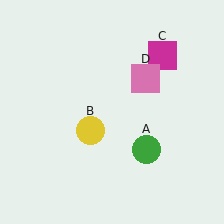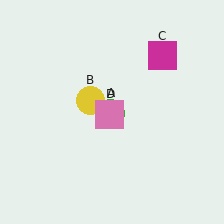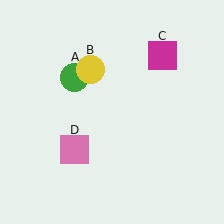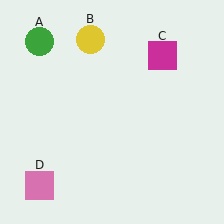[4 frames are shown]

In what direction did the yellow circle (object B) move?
The yellow circle (object B) moved up.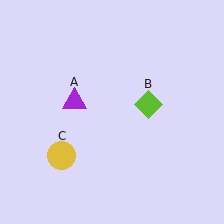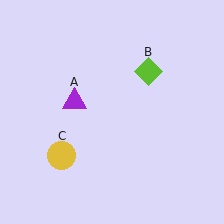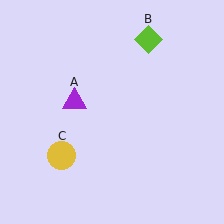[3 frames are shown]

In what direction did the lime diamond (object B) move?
The lime diamond (object B) moved up.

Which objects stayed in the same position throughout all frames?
Purple triangle (object A) and yellow circle (object C) remained stationary.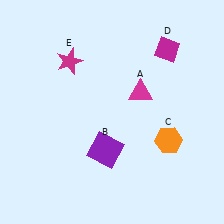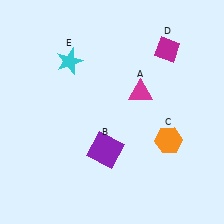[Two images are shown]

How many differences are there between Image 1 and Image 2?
There is 1 difference between the two images.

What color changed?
The star (E) changed from magenta in Image 1 to cyan in Image 2.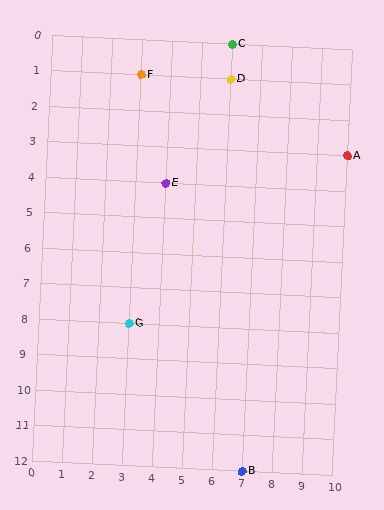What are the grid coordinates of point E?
Point E is at grid coordinates (4, 4).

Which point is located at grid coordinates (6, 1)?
Point D is at (6, 1).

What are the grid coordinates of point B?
Point B is at grid coordinates (7, 12).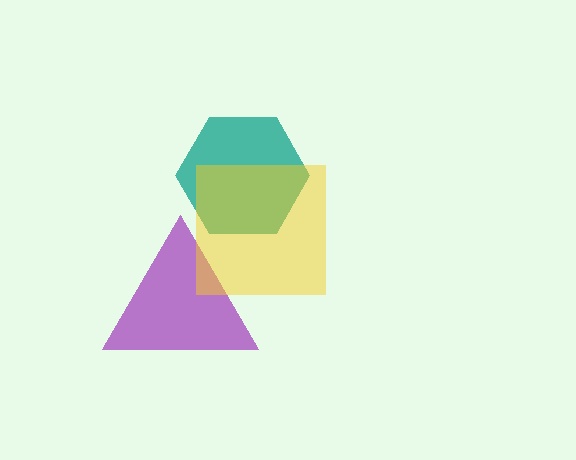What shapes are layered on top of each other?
The layered shapes are: a purple triangle, a teal hexagon, a yellow square.